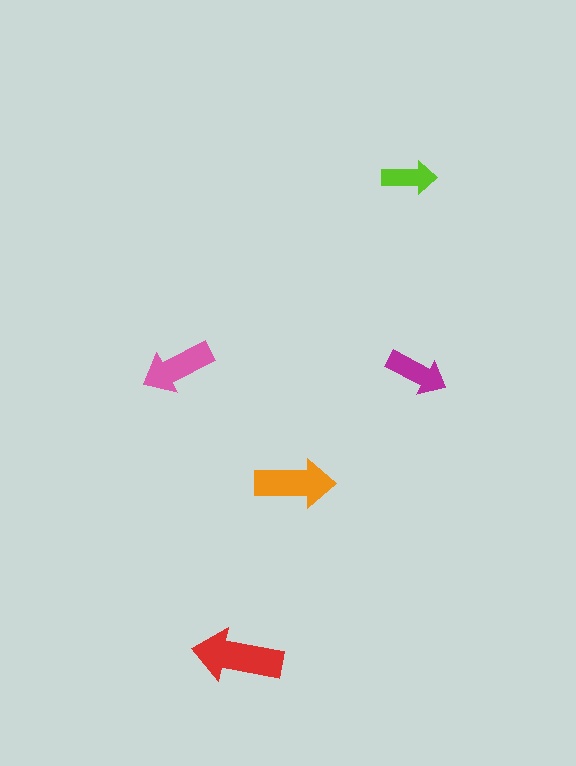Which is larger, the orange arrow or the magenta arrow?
The orange one.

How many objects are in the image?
There are 5 objects in the image.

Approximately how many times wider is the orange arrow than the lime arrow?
About 1.5 times wider.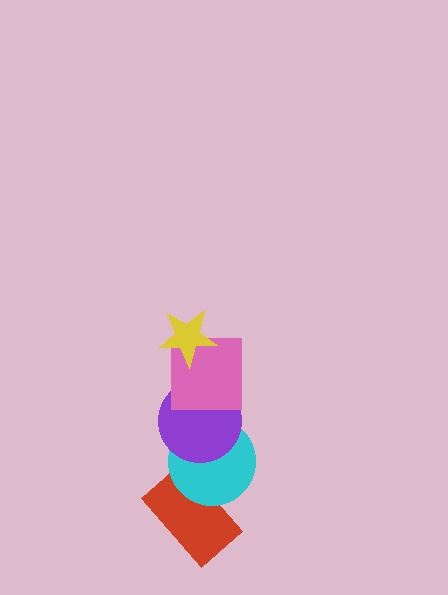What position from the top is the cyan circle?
The cyan circle is 4th from the top.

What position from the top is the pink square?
The pink square is 2nd from the top.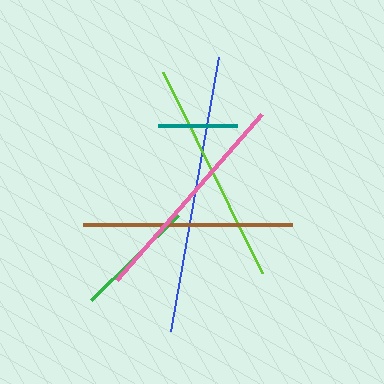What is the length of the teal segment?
The teal segment is approximately 79 pixels long.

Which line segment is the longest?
The blue line is the longest at approximately 278 pixels.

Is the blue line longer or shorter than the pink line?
The blue line is longer than the pink line.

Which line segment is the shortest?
The teal line is the shortest at approximately 79 pixels.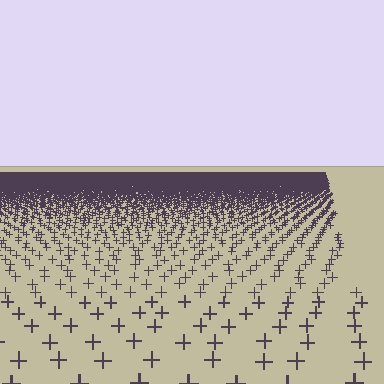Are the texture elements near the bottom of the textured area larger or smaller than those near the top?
Larger. Near the bottom, elements are closer to the viewer and appear at a bigger on-screen size.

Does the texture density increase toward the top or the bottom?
Density increases toward the top.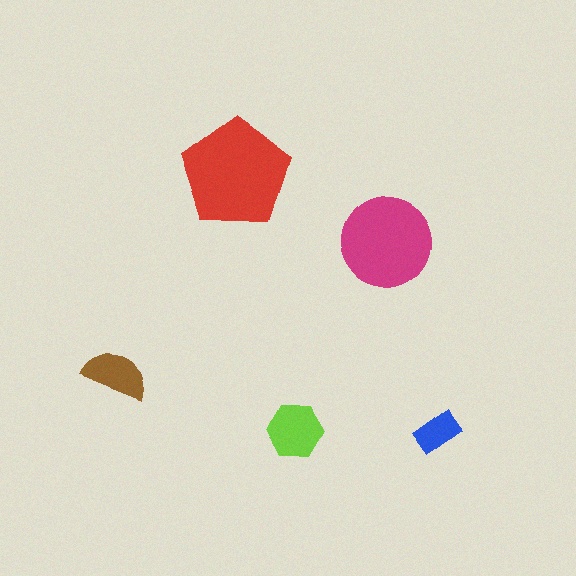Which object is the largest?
The red pentagon.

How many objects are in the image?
There are 5 objects in the image.